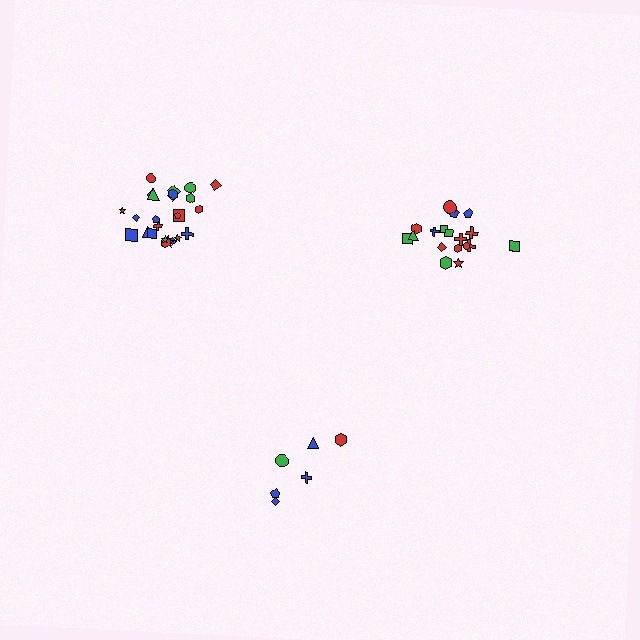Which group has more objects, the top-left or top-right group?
The top-left group.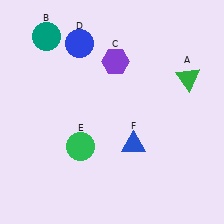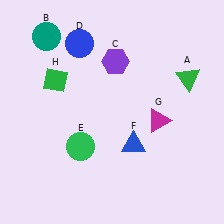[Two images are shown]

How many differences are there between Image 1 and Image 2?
There are 2 differences between the two images.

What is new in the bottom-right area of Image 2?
A magenta triangle (G) was added in the bottom-right area of Image 2.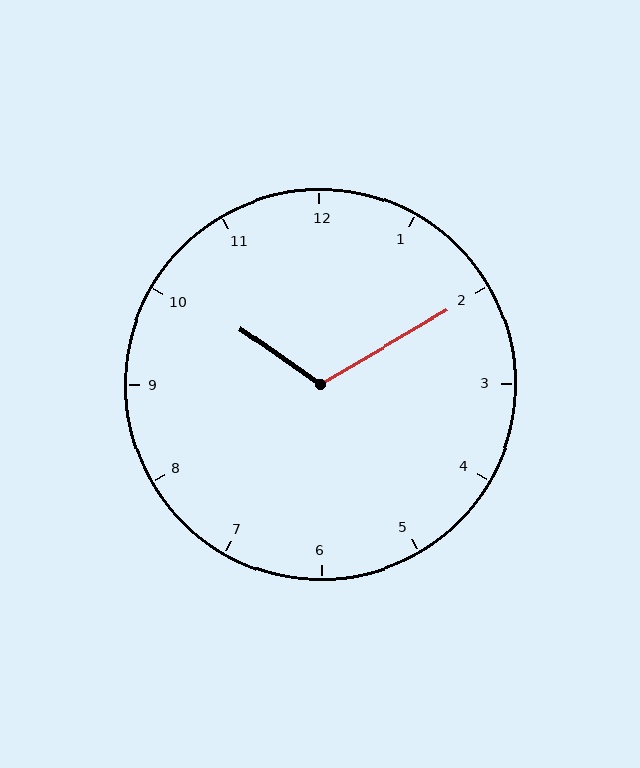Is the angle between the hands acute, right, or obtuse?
It is obtuse.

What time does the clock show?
10:10.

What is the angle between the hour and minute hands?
Approximately 115 degrees.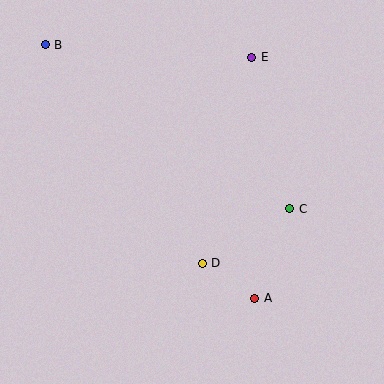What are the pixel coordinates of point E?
Point E is at (252, 57).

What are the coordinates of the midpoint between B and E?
The midpoint between B and E is at (149, 51).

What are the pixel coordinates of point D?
Point D is at (202, 263).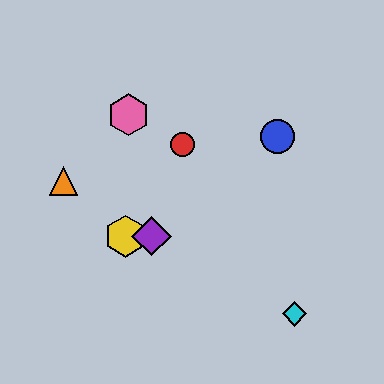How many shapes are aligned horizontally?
3 shapes (the green diamond, the yellow hexagon, the purple diamond) are aligned horizontally.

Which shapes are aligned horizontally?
The green diamond, the yellow hexagon, the purple diamond are aligned horizontally.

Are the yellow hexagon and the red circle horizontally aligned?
No, the yellow hexagon is at y≈236 and the red circle is at y≈144.